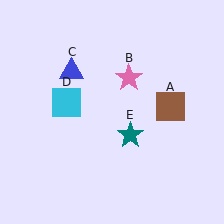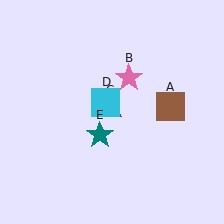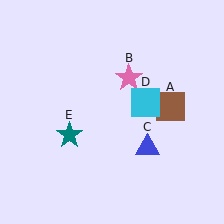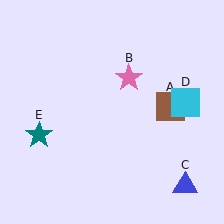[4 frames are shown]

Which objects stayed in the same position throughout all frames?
Brown square (object A) and pink star (object B) remained stationary.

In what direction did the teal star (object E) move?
The teal star (object E) moved left.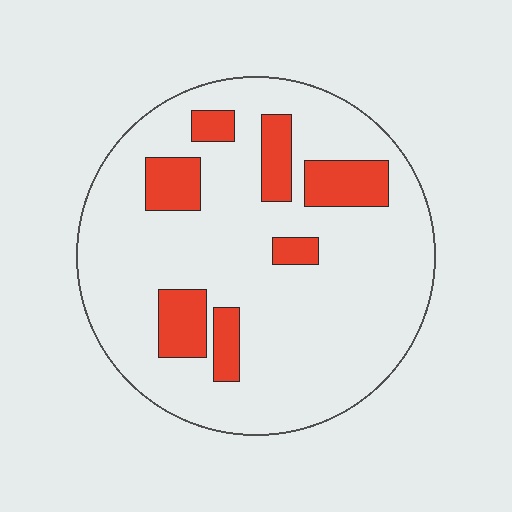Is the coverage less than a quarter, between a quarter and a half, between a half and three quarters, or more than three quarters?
Less than a quarter.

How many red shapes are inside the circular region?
7.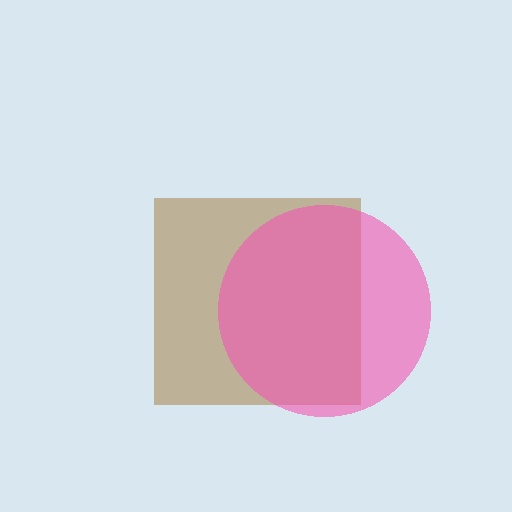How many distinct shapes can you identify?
There are 2 distinct shapes: a brown square, a pink circle.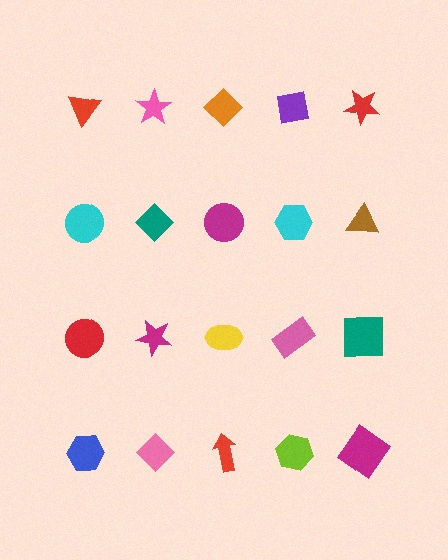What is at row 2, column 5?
A brown triangle.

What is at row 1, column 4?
A purple square.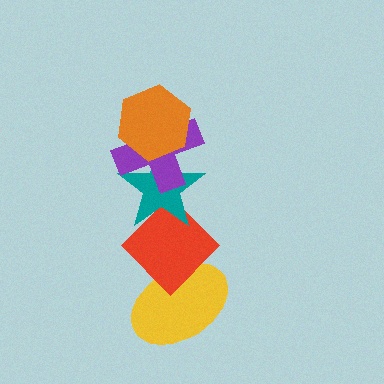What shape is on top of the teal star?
The purple cross is on top of the teal star.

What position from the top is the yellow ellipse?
The yellow ellipse is 5th from the top.